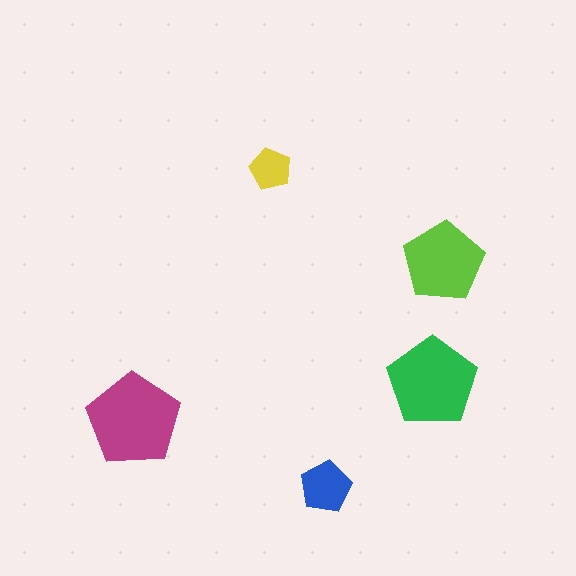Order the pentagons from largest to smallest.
the magenta one, the green one, the lime one, the blue one, the yellow one.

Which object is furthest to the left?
The magenta pentagon is leftmost.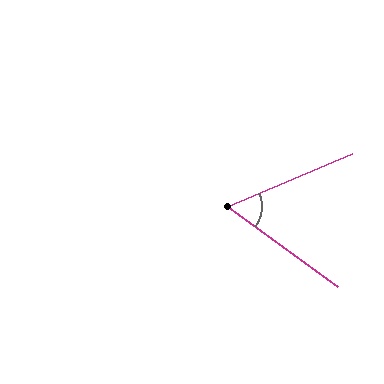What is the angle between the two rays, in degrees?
Approximately 59 degrees.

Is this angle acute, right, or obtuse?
It is acute.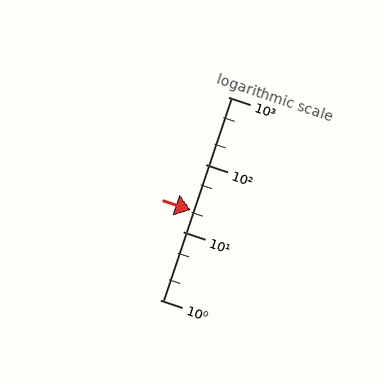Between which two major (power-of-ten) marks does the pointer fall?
The pointer is between 10 and 100.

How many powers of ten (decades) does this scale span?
The scale spans 3 decades, from 1 to 1000.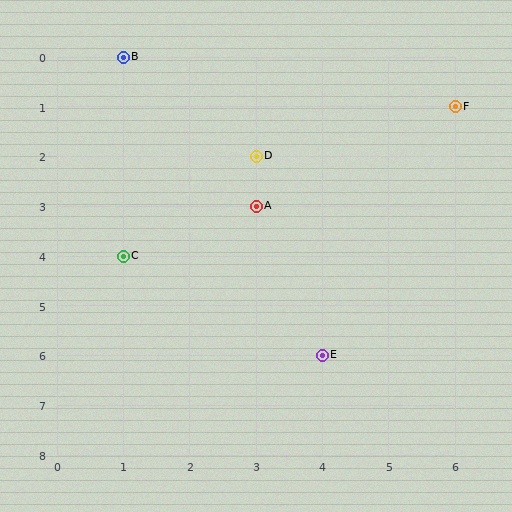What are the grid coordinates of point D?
Point D is at grid coordinates (3, 2).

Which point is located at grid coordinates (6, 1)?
Point F is at (6, 1).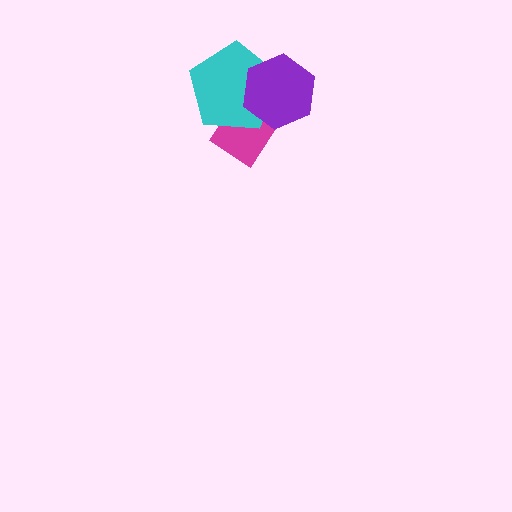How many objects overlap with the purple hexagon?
2 objects overlap with the purple hexagon.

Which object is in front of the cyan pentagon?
The purple hexagon is in front of the cyan pentagon.